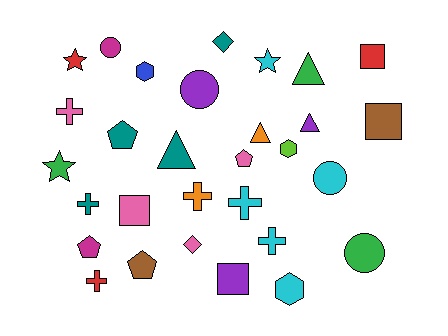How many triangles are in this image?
There are 4 triangles.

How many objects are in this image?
There are 30 objects.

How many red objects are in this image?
There are 3 red objects.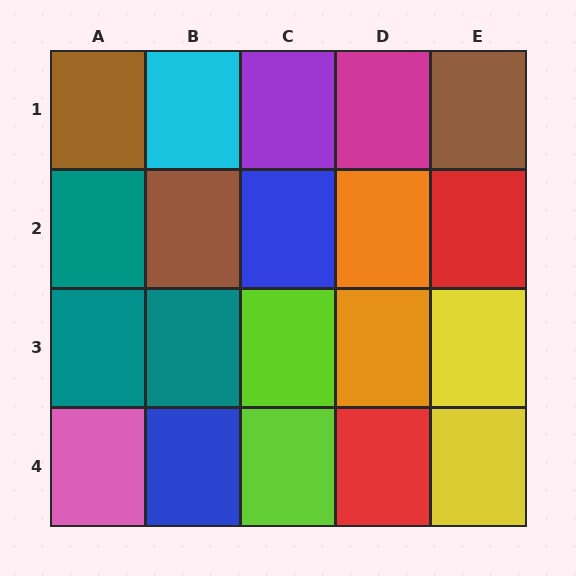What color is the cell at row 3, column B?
Teal.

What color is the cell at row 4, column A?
Pink.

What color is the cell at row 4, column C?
Lime.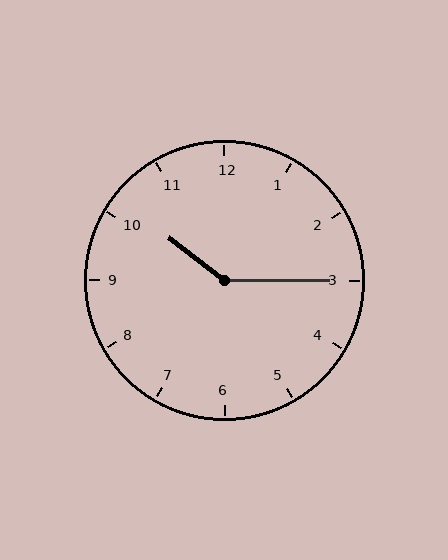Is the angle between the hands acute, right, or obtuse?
It is obtuse.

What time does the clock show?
10:15.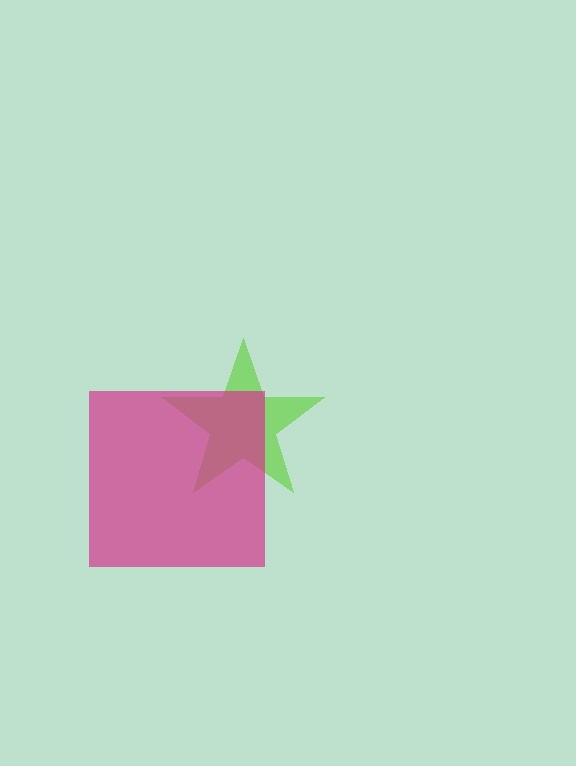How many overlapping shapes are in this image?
There are 2 overlapping shapes in the image.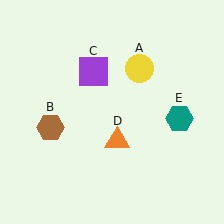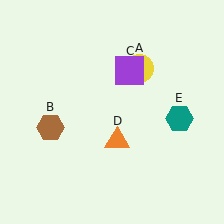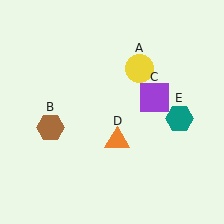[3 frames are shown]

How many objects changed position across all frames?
1 object changed position: purple square (object C).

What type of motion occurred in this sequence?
The purple square (object C) rotated clockwise around the center of the scene.